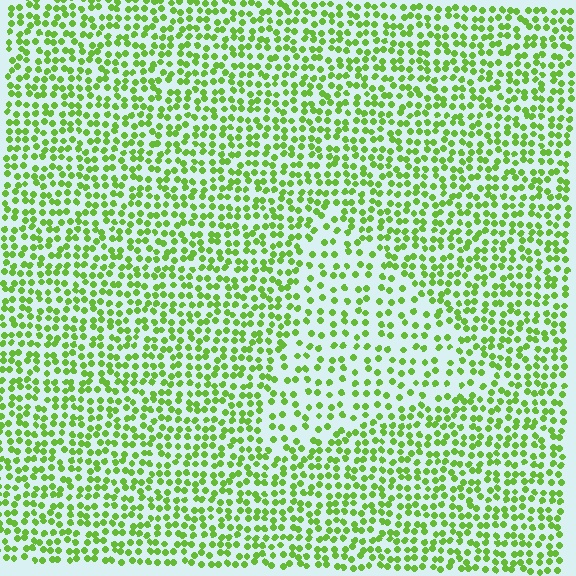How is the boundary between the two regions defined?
The boundary is defined by a change in element density (approximately 1.7x ratio). All elements are the same color, size, and shape.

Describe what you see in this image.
The image contains small lime elements arranged at two different densities. A triangle-shaped region is visible where the elements are less densely packed than the surrounding area.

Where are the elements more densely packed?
The elements are more densely packed outside the triangle boundary.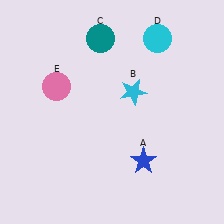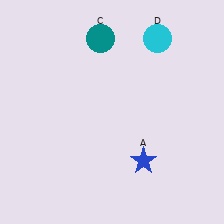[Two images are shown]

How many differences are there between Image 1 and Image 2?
There are 2 differences between the two images.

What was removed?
The cyan star (B), the pink circle (E) were removed in Image 2.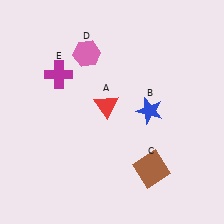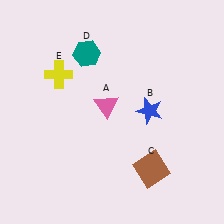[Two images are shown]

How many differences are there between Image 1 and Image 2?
There are 3 differences between the two images.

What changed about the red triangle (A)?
In Image 1, A is red. In Image 2, it changed to pink.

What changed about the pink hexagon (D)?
In Image 1, D is pink. In Image 2, it changed to teal.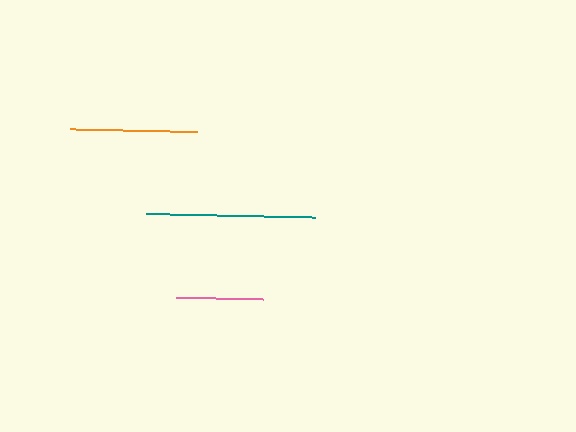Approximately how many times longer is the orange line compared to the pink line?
The orange line is approximately 1.5 times the length of the pink line.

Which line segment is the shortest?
The pink line is the shortest at approximately 87 pixels.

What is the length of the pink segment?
The pink segment is approximately 87 pixels long.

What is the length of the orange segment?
The orange segment is approximately 127 pixels long.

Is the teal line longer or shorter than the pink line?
The teal line is longer than the pink line.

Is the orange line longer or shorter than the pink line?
The orange line is longer than the pink line.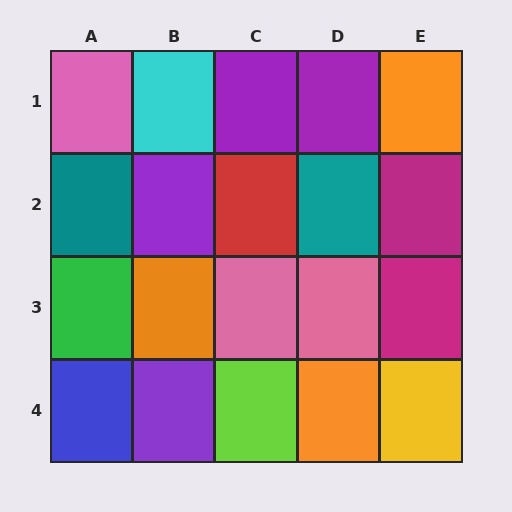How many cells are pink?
3 cells are pink.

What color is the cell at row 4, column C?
Lime.